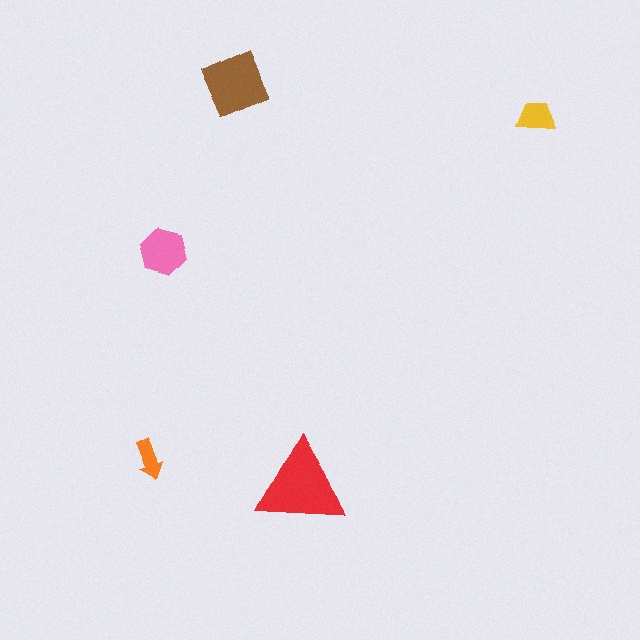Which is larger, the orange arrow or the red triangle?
The red triangle.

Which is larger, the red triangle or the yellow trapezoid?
The red triangle.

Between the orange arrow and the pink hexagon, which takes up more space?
The pink hexagon.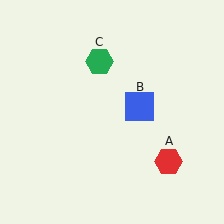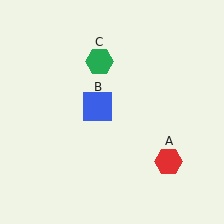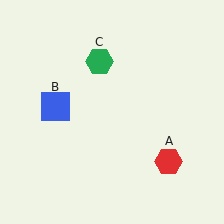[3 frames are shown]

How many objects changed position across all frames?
1 object changed position: blue square (object B).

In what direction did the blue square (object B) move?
The blue square (object B) moved left.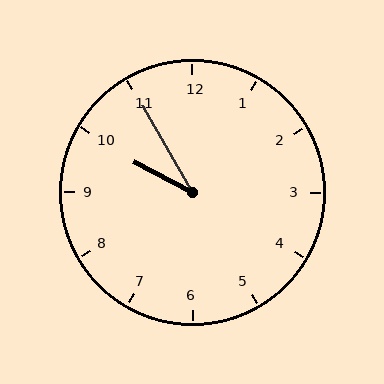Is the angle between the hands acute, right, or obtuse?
It is acute.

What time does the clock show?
9:55.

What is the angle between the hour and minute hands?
Approximately 32 degrees.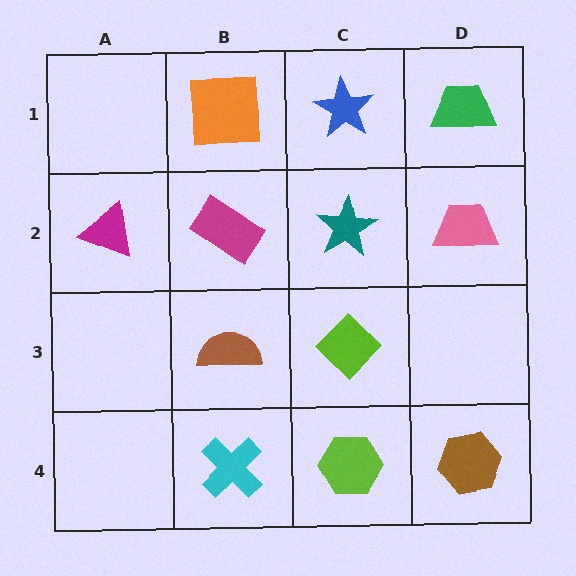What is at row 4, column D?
A brown hexagon.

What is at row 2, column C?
A teal star.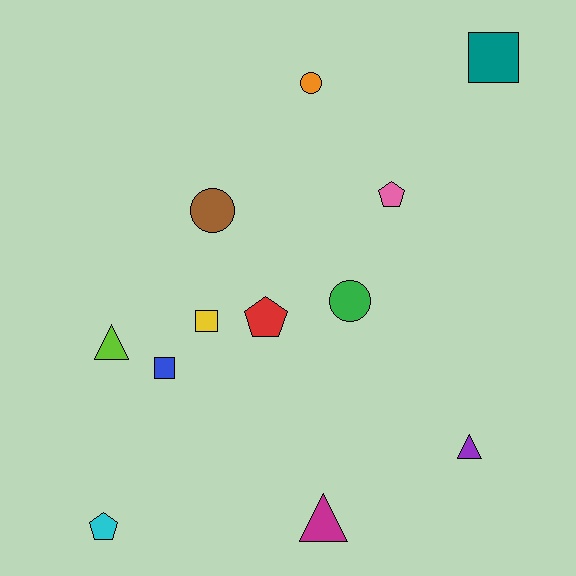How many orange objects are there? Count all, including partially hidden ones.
There is 1 orange object.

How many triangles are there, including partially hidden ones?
There are 3 triangles.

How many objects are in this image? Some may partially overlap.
There are 12 objects.